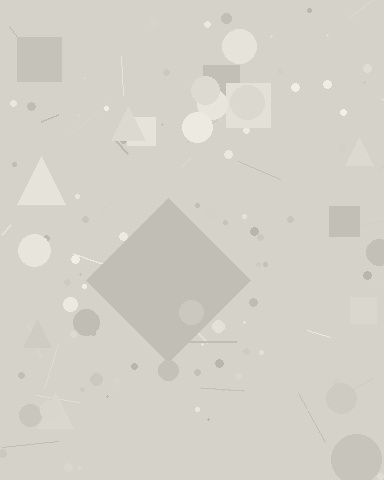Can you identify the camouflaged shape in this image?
The camouflaged shape is a diamond.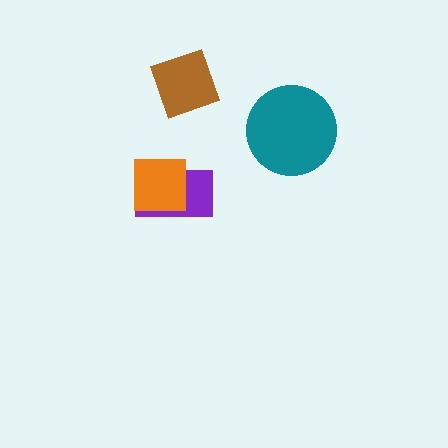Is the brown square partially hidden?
No, no other shape covers it.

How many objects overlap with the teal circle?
0 objects overlap with the teal circle.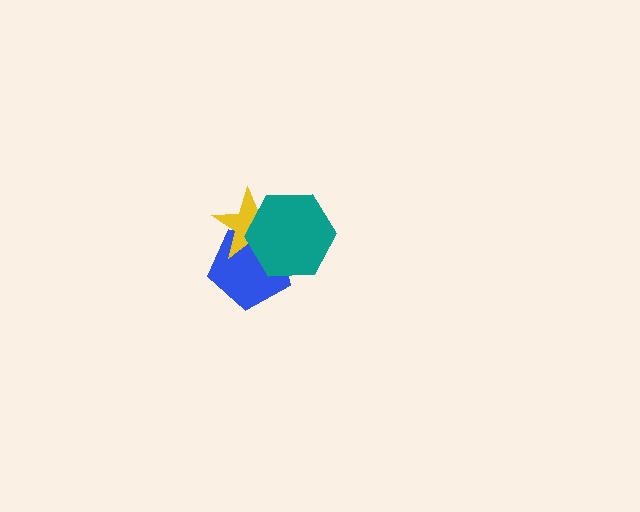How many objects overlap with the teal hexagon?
2 objects overlap with the teal hexagon.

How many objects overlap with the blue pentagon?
2 objects overlap with the blue pentagon.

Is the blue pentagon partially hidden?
Yes, it is partially covered by another shape.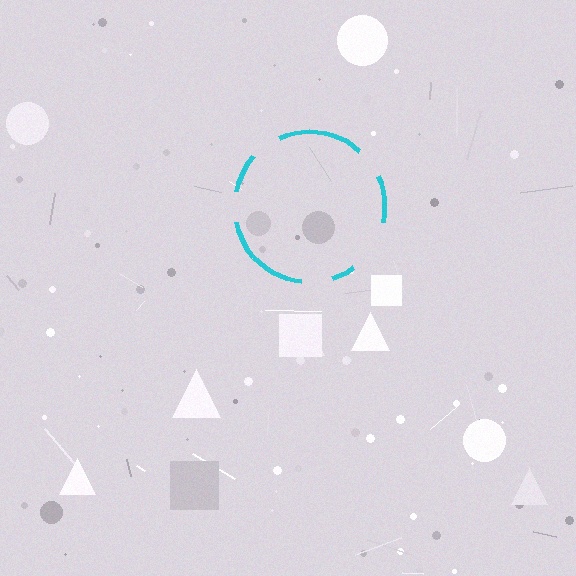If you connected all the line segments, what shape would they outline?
They would outline a circle.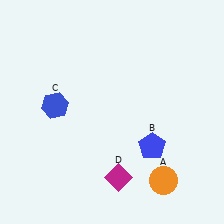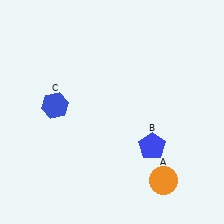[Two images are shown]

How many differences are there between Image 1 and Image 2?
There is 1 difference between the two images.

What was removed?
The magenta diamond (D) was removed in Image 2.